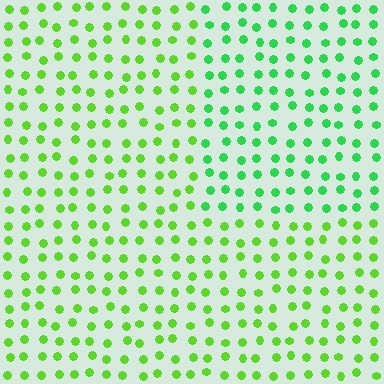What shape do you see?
I see a rectangle.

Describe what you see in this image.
The image is filled with small lime elements in a uniform arrangement. A rectangle-shaped region is visible where the elements are tinted to a slightly different hue, forming a subtle color boundary.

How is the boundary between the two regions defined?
The boundary is defined purely by a slight shift in hue (about 30 degrees). Spacing, size, and orientation are identical on both sides.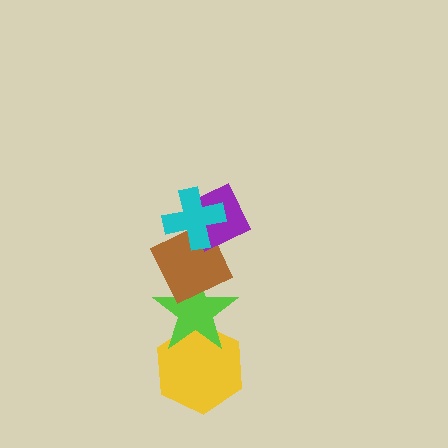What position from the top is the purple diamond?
The purple diamond is 2nd from the top.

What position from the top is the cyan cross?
The cyan cross is 1st from the top.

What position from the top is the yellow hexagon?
The yellow hexagon is 5th from the top.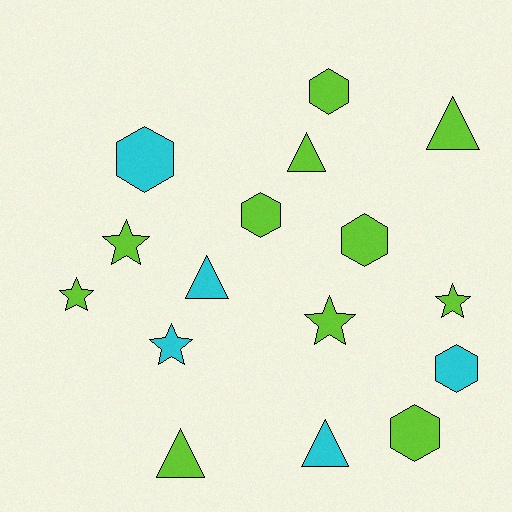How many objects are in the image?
There are 16 objects.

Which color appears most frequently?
Lime, with 11 objects.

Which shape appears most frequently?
Hexagon, with 6 objects.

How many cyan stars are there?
There is 1 cyan star.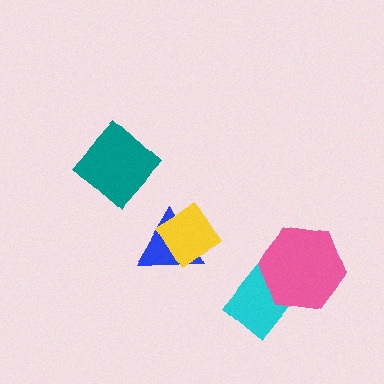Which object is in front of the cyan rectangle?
The pink hexagon is in front of the cyan rectangle.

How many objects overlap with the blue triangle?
1 object overlaps with the blue triangle.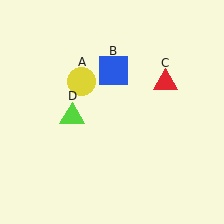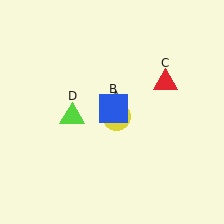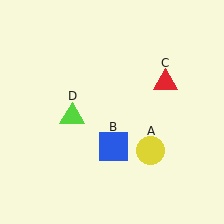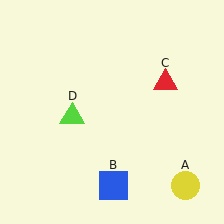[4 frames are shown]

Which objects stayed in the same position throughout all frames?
Red triangle (object C) and lime triangle (object D) remained stationary.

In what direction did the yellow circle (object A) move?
The yellow circle (object A) moved down and to the right.